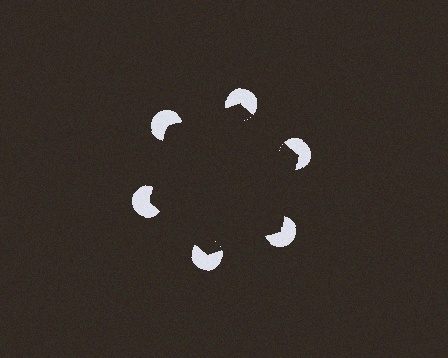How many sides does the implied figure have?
6 sides.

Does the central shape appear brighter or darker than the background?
It typically appears slightly darker than the background, even though no actual brightness change is drawn.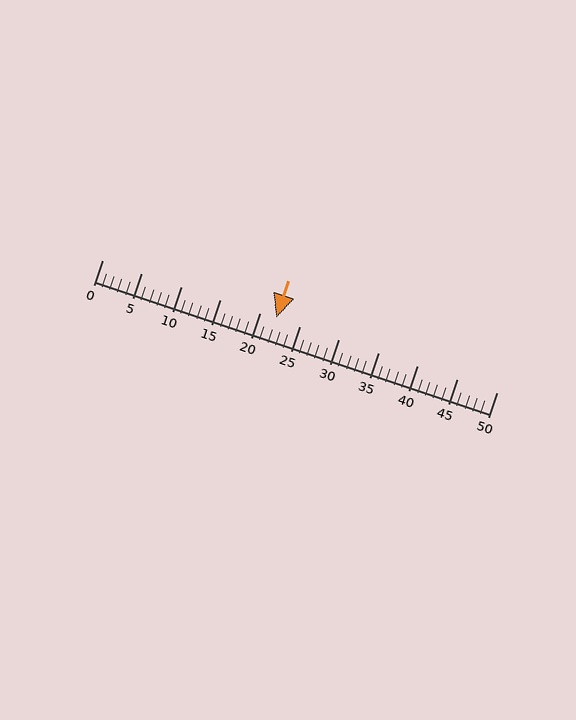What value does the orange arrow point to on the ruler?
The orange arrow points to approximately 22.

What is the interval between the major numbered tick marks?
The major tick marks are spaced 5 units apart.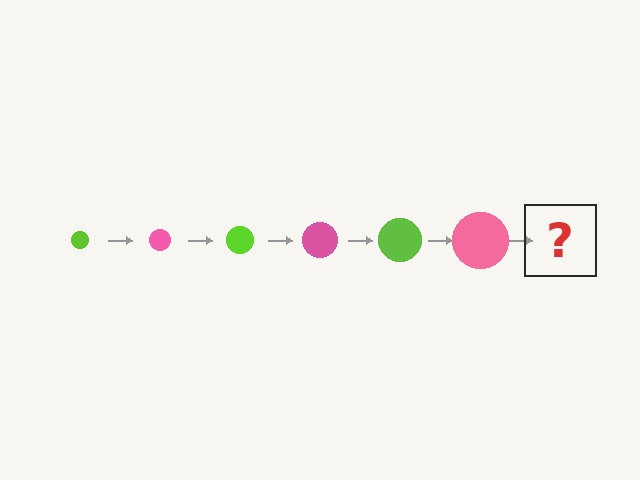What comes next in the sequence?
The next element should be a lime circle, larger than the previous one.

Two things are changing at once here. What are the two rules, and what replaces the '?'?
The two rules are that the circle grows larger each step and the color cycles through lime and pink. The '?' should be a lime circle, larger than the previous one.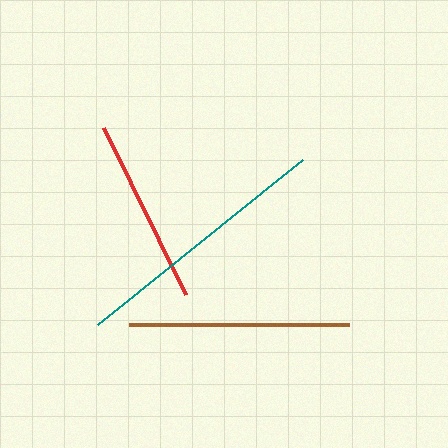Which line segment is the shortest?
The red line is the shortest at approximately 186 pixels.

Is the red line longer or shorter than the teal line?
The teal line is longer than the red line.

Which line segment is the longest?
The teal line is the longest at approximately 263 pixels.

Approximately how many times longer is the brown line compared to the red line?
The brown line is approximately 1.2 times the length of the red line.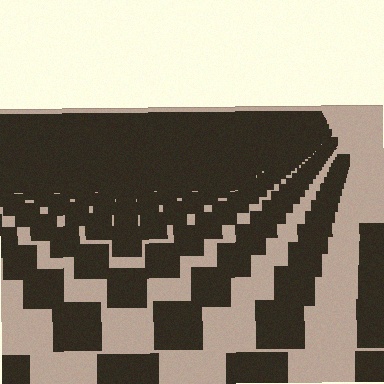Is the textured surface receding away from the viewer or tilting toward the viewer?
The surface is receding away from the viewer. Texture elements get smaller and denser toward the top.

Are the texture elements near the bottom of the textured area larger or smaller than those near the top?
Larger. Near the bottom, elements are closer to the viewer and appear at a bigger on-screen size.